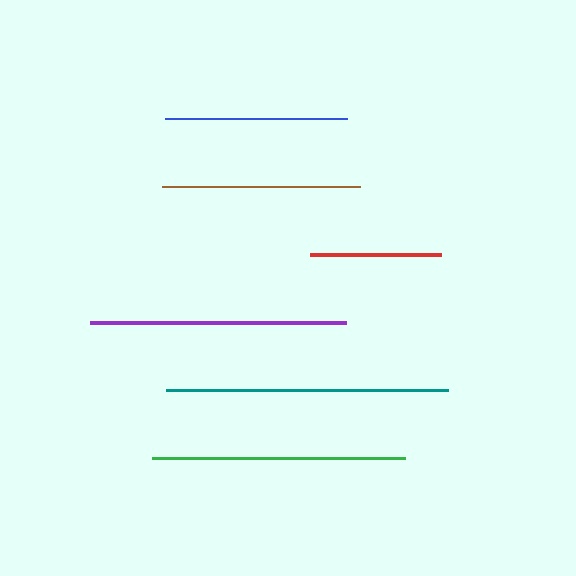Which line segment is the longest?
The teal line is the longest at approximately 282 pixels.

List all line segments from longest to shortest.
From longest to shortest: teal, purple, green, brown, blue, red.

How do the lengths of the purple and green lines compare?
The purple and green lines are approximately the same length.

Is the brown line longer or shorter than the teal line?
The teal line is longer than the brown line.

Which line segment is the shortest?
The red line is the shortest at approximately 131 pixels.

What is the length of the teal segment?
The teal segment is approximately 282 pixels long.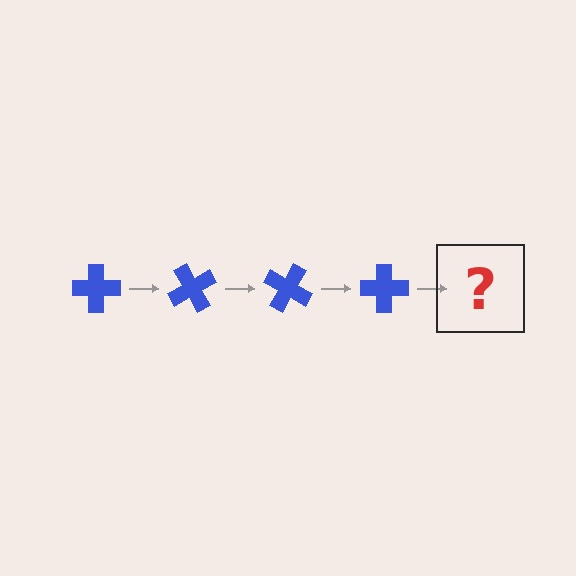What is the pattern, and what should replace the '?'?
The pattern is that the cross rotates 60 degrees each step. The '?' should be a blue cross rotated 240 degrees.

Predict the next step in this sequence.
The next step is a blue cross rotated 240 degrees.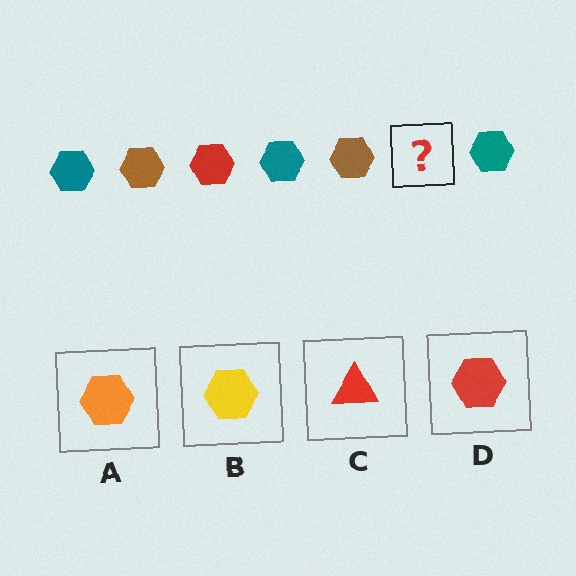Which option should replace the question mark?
Option D.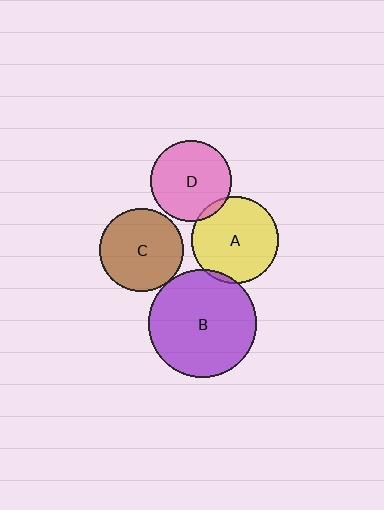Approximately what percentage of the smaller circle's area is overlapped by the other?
Approximately 5%.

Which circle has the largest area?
Circle B (purple).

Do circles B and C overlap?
Yes.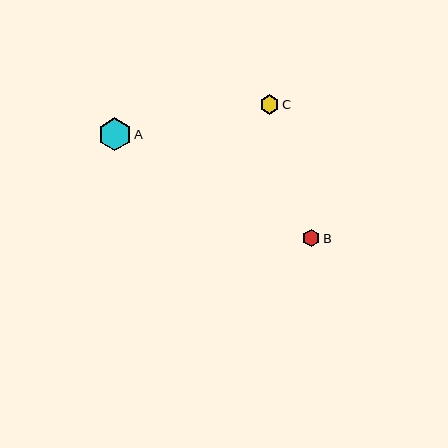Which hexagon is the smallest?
Hexagon B is the smallest with a size of approximately 17 pixels.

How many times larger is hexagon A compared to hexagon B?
Hexagon A is approximately 1.9 times the size of hexagon B.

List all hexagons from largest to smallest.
From largest to smallest: A, C, B.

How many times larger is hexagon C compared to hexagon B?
Hexagon C is approximately 1.1 times the size of hexagon B.